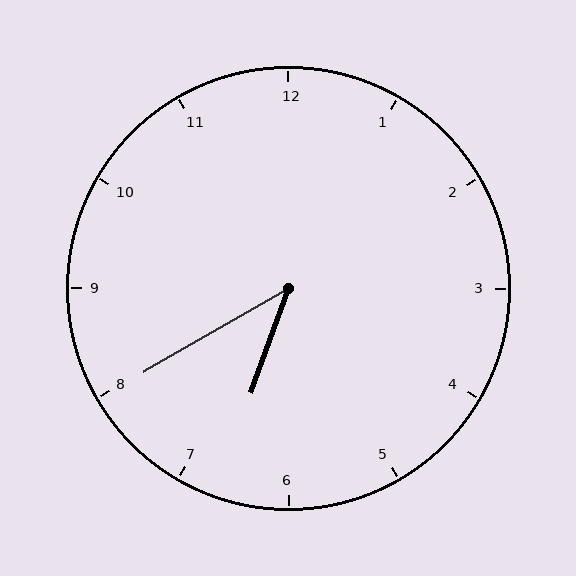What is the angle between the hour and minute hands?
Approximately 40 degrees.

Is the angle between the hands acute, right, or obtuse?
It is acute.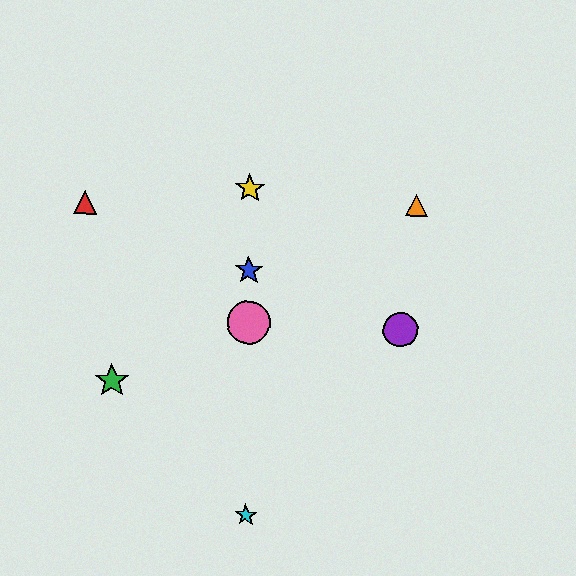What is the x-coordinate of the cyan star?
The cyan star is at x≈246.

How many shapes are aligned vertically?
4 shapes (the blue star, the yellow star, the cyan star, the pink circle) are aligned vertically.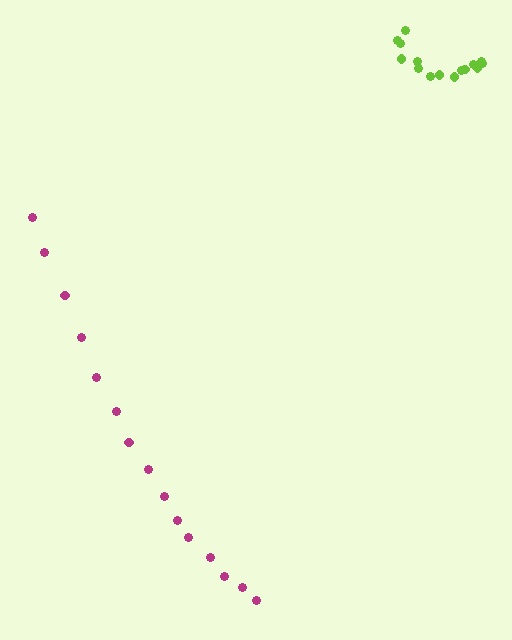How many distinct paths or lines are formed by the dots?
There are 2 distinct paths.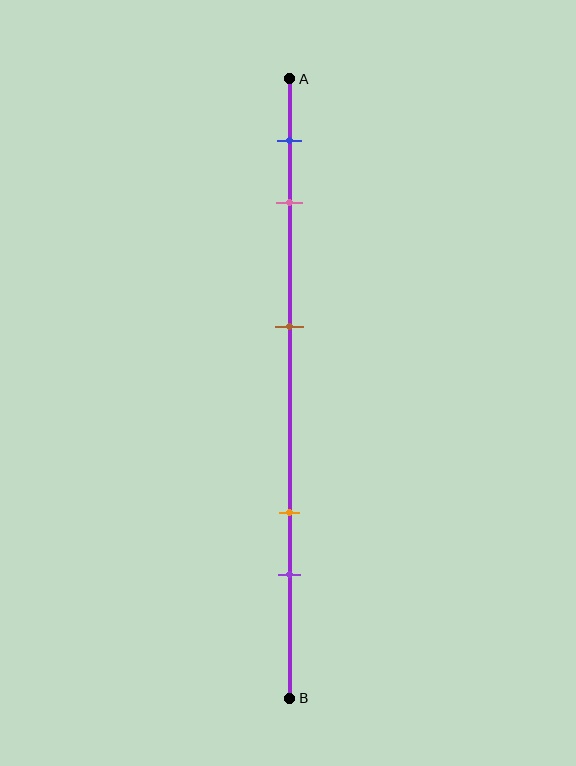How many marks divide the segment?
There are 5 marks dividing the segment.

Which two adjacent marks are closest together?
The blue and pink marks are the closest adjacent pair.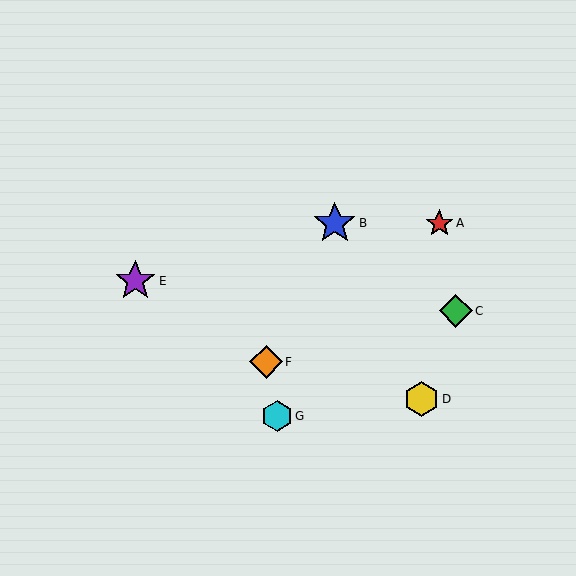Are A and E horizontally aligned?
No, A is at y≈223 and E is at y≈281.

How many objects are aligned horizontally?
2 objects (A, B) are aligned horizontally.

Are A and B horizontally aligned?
Yes, both are at y≈223.